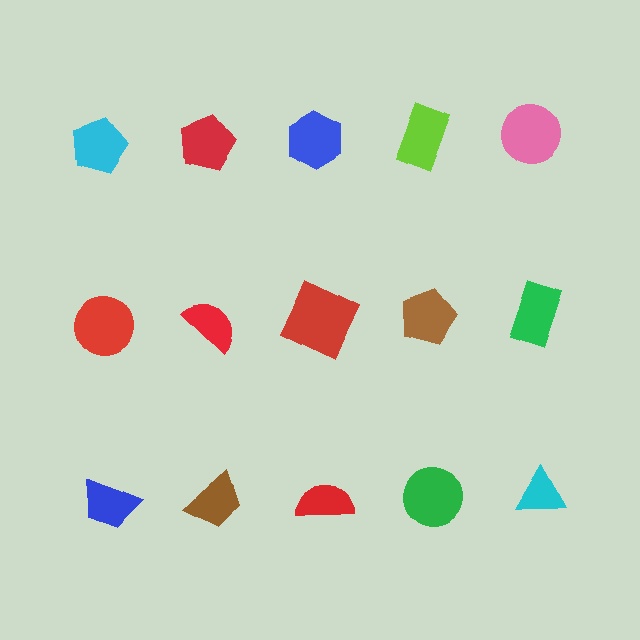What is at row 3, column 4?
A green circle.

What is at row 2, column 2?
A red semicircle.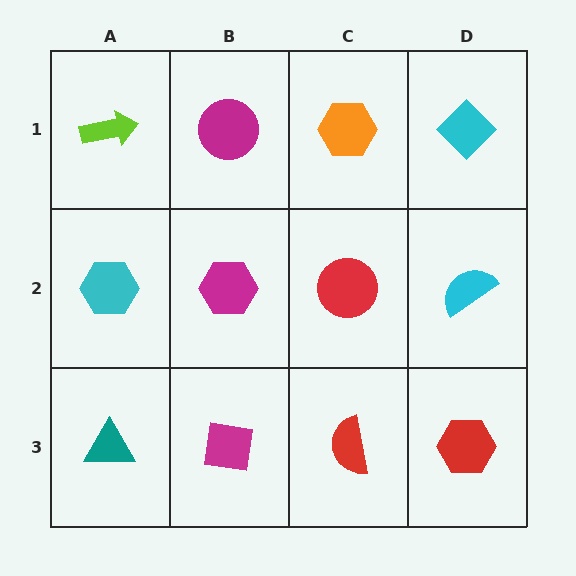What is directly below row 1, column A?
A cyan hexagon.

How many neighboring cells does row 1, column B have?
3.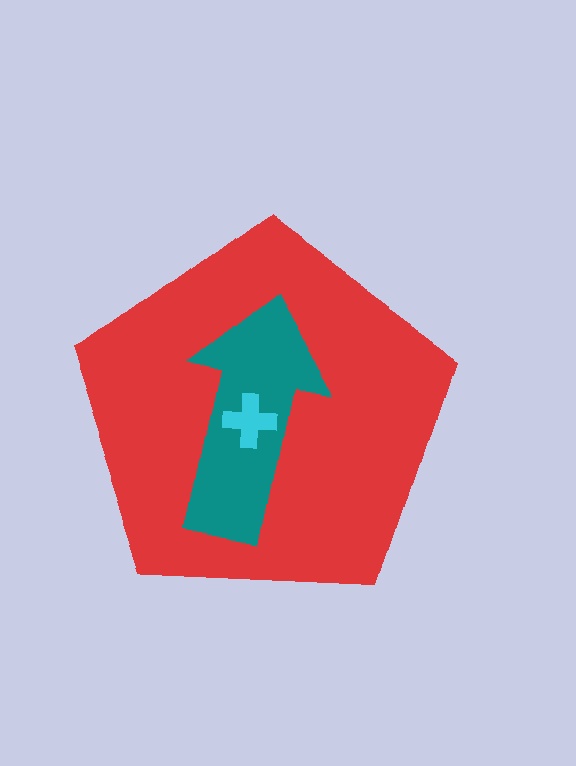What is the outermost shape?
The red pentagon.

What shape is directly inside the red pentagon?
The teal arrow.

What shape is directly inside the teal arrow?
The cyan cross.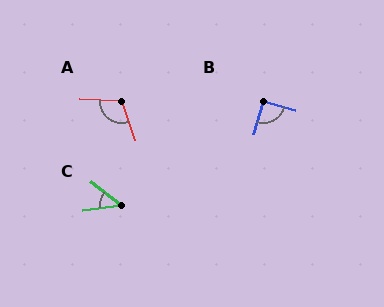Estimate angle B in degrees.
Approximately 93 degrees.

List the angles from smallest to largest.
C (44°), B (93°), A (112°).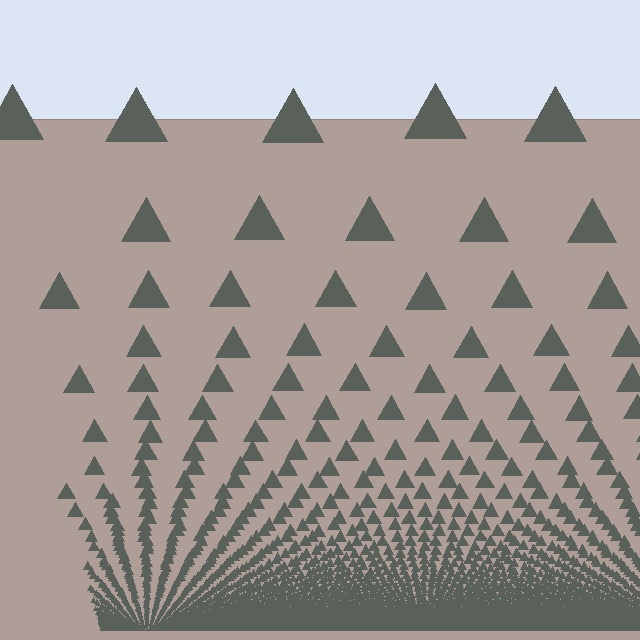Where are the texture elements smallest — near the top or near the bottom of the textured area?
Near the bottom.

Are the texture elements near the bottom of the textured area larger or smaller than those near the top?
Smaller. The gradient is inverted — elements near the bottom are smaller and denser.